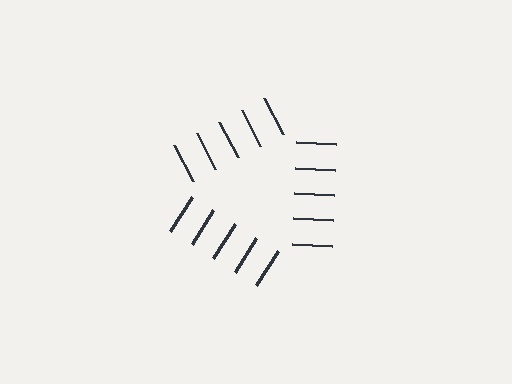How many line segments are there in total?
15 — 5 along each of the 3 edges.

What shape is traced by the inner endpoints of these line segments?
An illusory triangle — the line segments terminate on its edges but no continuous stroke is drawn.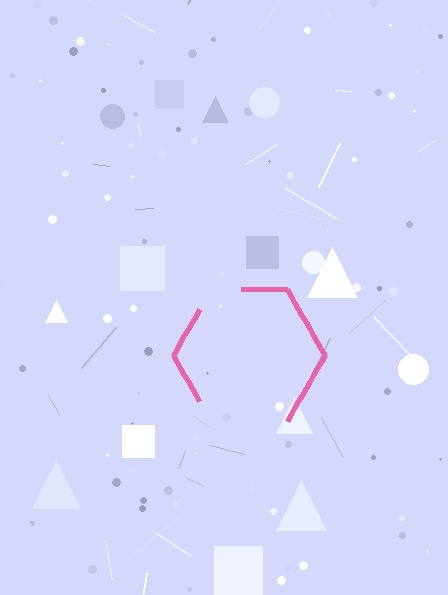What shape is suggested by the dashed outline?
The dashed outline suggests a hexagon.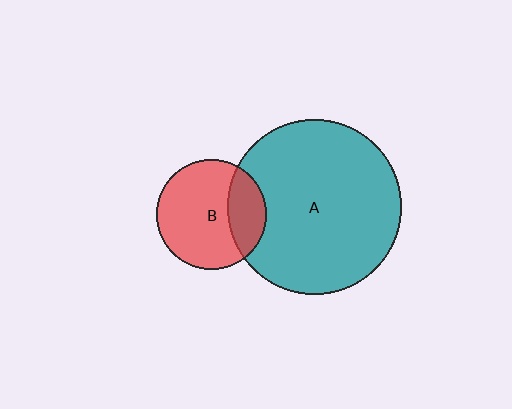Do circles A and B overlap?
Yes.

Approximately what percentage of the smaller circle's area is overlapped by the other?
Approximately 25%.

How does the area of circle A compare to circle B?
Approximately 2.5 times.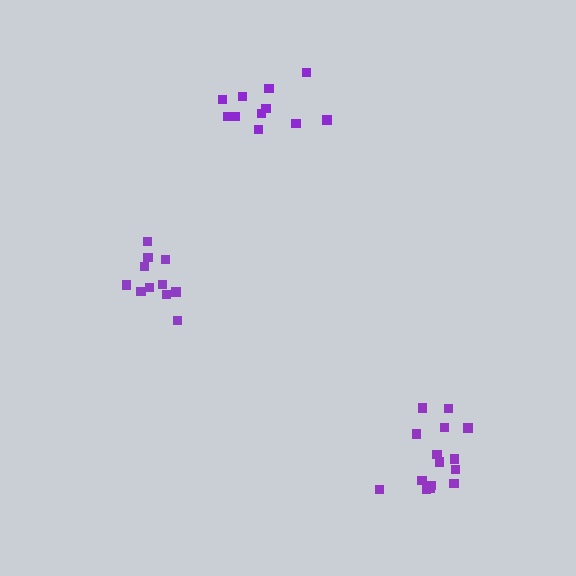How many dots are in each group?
Group 1: 15 dots, Group 2: 11 dots, Group 3: 11 dots (37 total).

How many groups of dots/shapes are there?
There are 3 groups.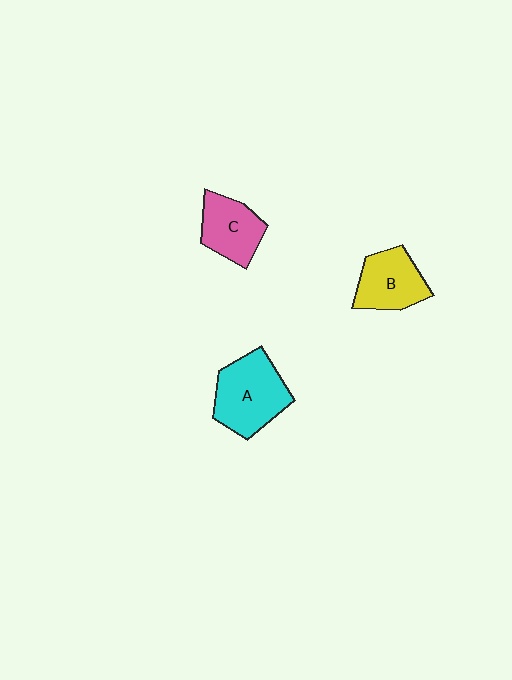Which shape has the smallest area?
Shape C (pink).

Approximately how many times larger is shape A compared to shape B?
Approximately 1.3 times.